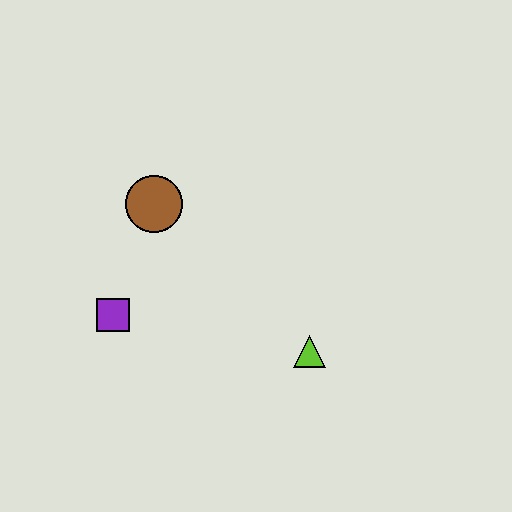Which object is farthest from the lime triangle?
The brown circle is farthest from the lime triangle.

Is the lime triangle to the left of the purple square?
No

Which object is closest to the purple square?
The brown circle is closest to the purple square.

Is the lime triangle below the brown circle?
Yes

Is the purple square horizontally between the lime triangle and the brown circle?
No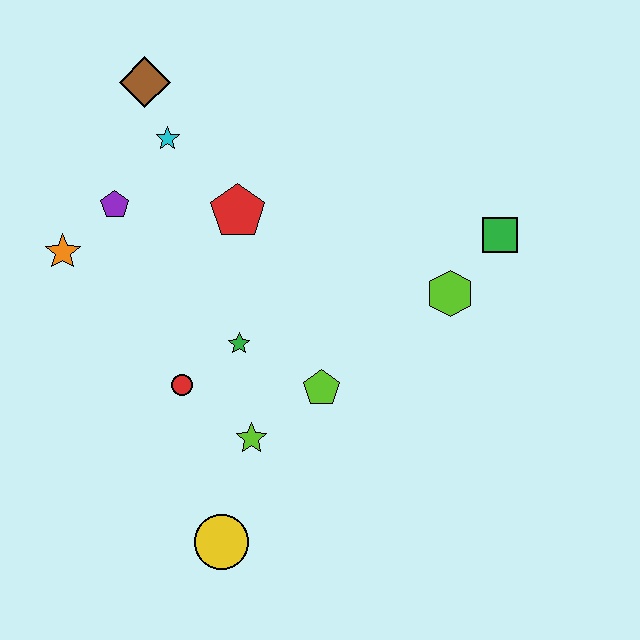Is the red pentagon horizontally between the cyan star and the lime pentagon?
Yes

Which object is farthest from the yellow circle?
The brown diamond is farthest from the yellow circle.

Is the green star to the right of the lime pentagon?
No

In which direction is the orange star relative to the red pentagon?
The orange star is to the left of the red pentagon.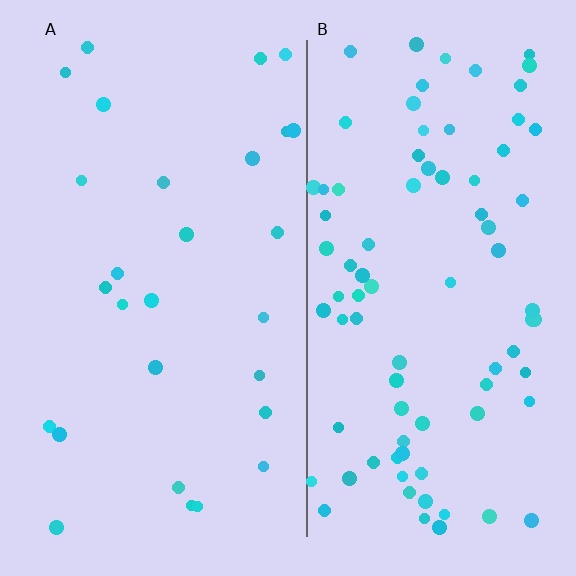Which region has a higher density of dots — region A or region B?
B (the right).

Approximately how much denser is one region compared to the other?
Approximately 3.0× — region B over region A.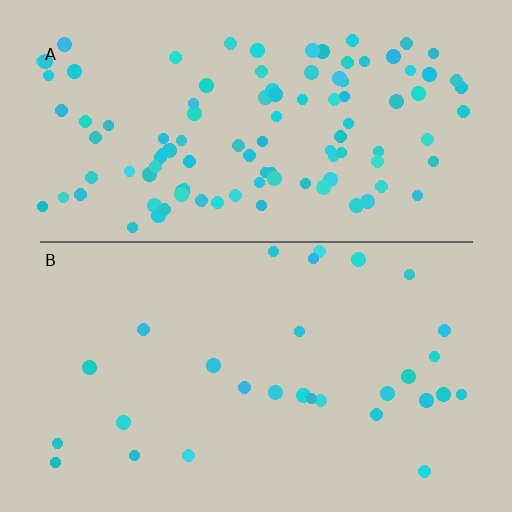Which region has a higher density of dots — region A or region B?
A (the top).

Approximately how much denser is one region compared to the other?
Approximately 3.6× — region A over region B.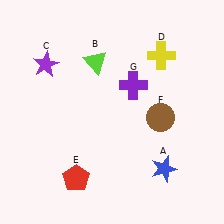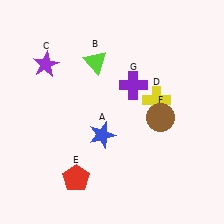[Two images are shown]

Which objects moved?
The objects that moved are: the blue star (A), the yellow cross (D).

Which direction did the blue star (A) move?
The blue star (A) moved left.